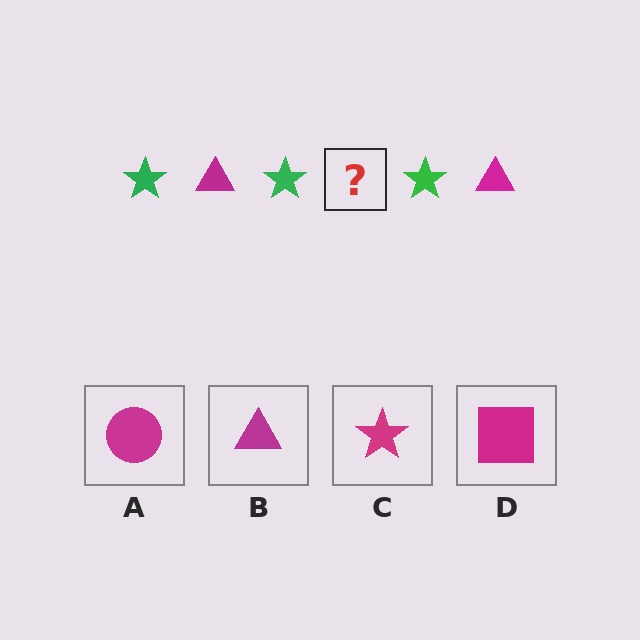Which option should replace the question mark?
Option B.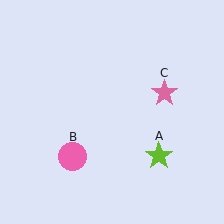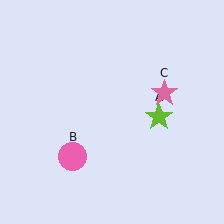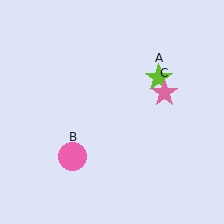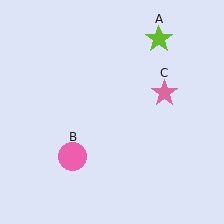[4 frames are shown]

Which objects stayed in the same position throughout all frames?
Pink circle (object B) and pink star (object C) remained stationary.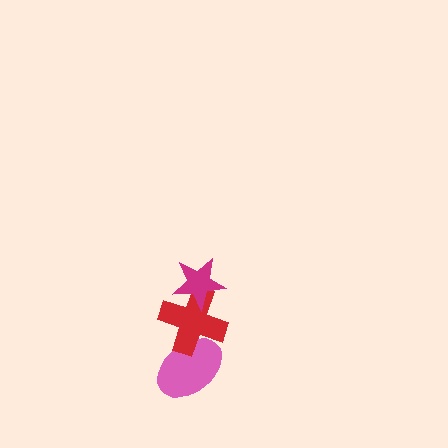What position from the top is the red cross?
The red cross is 2nd from the top.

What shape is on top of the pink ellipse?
The red cross is on top of the pink ellipse.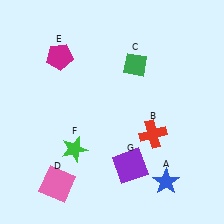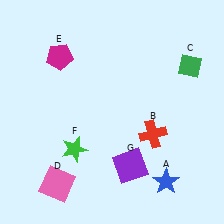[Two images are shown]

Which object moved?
The green diamond (C) moved right.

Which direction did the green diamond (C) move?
The green diamond (C) moved right.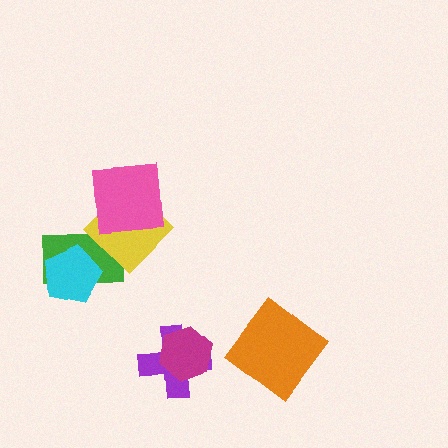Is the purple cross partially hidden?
Yes, it is partially covered by another shape.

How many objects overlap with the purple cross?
1 object overlaps with the purple cross.